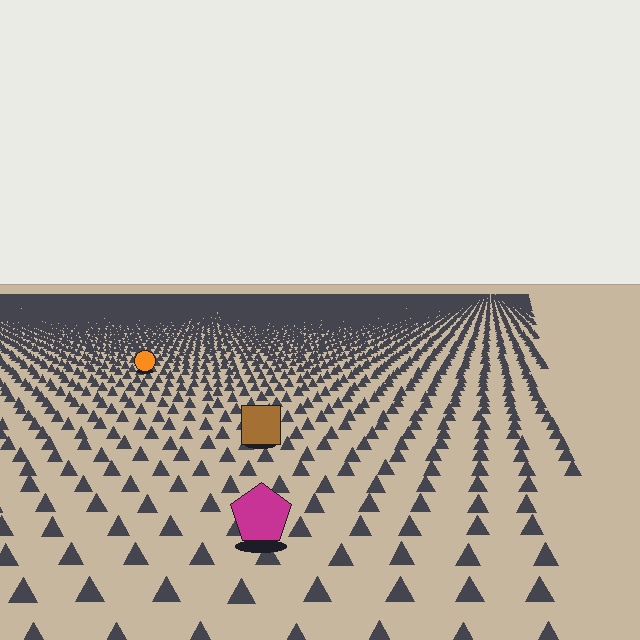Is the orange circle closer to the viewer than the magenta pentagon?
No. The magenta pentagon is closer — you can tell from the texture gradient: the ground texture is coarser near it.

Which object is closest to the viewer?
The magenta pentagon is closest. The texture marks near it are larger and more spread out.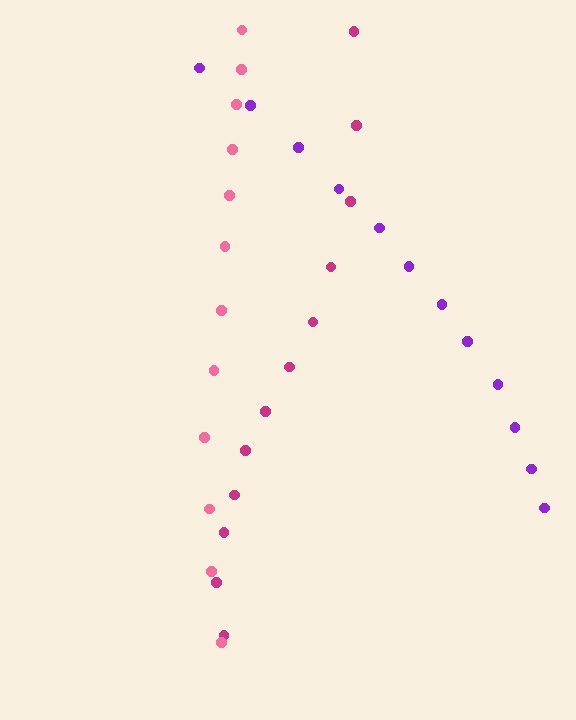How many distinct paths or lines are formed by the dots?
There are 3 distinct paths.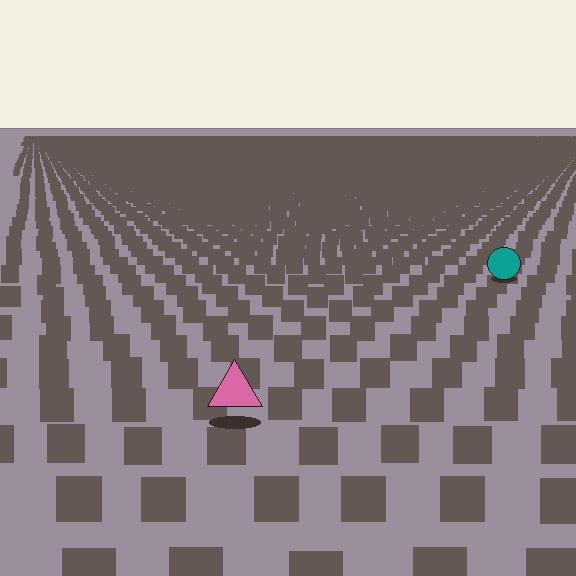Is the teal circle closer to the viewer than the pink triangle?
No. The pink triangle is closer — you can tell from the texture gradient: the ground texture is coarser near it.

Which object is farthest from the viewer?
The teal circle is farthest from the viewer. It appears smaller and the ground texture around it is denser.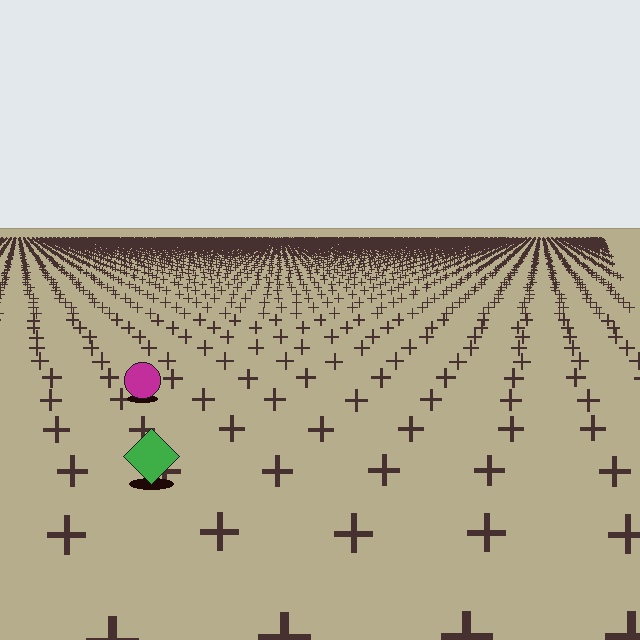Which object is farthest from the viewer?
The magenta circle is farthest from the viewer. It appears smaller and the ground texture around it is denser.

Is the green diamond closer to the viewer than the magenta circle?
Yes. The green diamond is closer — you can tell from the texture gradient: the ground texture is coarser near it.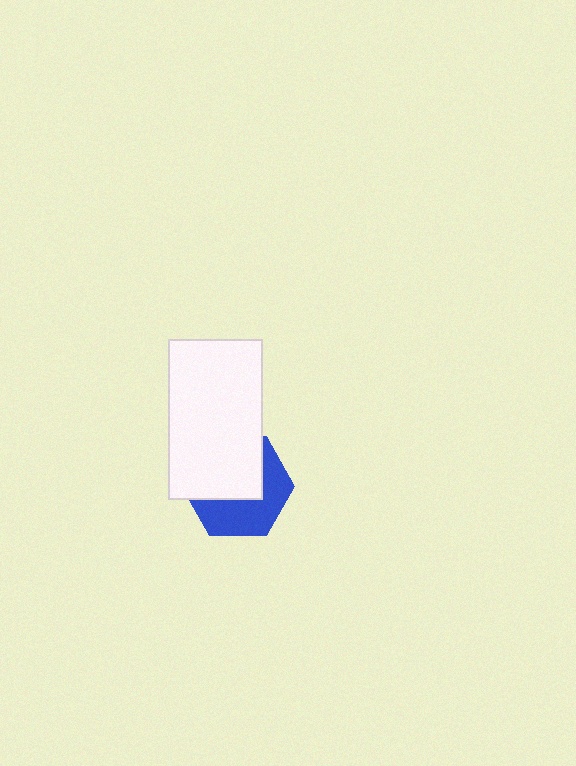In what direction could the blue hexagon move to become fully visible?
The blue hexagon could move down. That would shift it out from behind the white rectangle entirely.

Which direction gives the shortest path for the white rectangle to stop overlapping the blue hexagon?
Moving up gives the shortest separation.